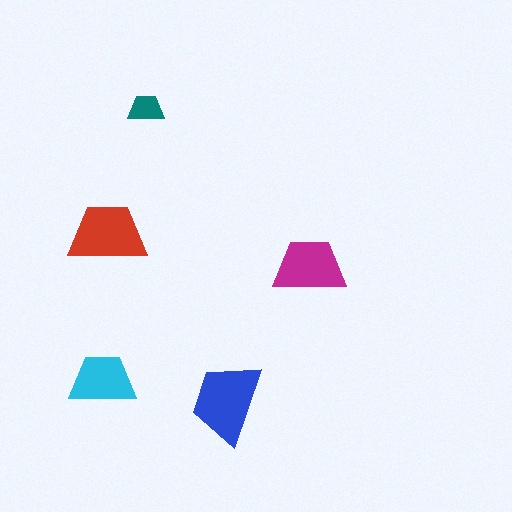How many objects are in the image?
There are 5 objects in the image.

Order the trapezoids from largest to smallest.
the blue one, the red one, the magenta one, the cyan one, the teal one.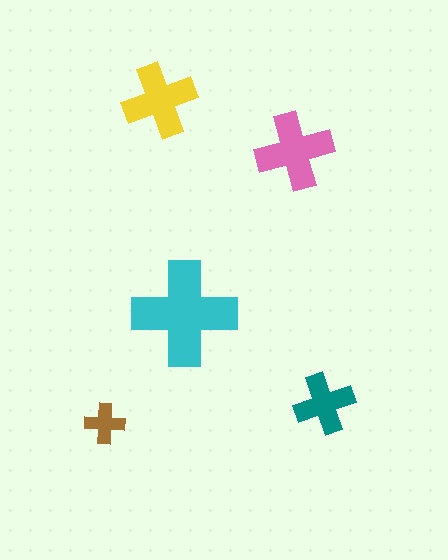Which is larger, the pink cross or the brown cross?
The pink one.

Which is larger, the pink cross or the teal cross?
The pink one.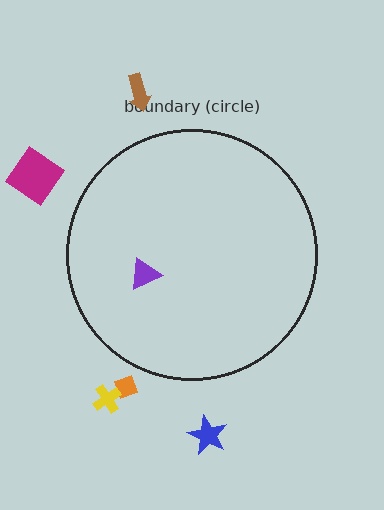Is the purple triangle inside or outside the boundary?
Inside.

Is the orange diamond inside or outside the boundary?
Outside.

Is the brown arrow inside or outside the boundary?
Outside.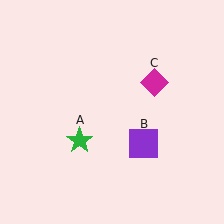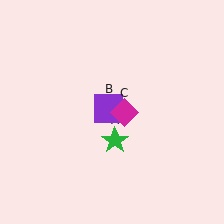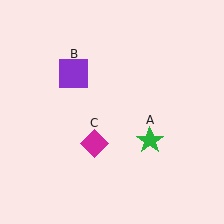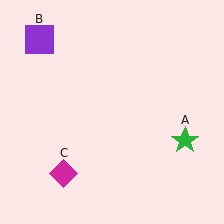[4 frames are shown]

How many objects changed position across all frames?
3 objects changed position: green star (object A), purple square (object B), magenta diamond (object C).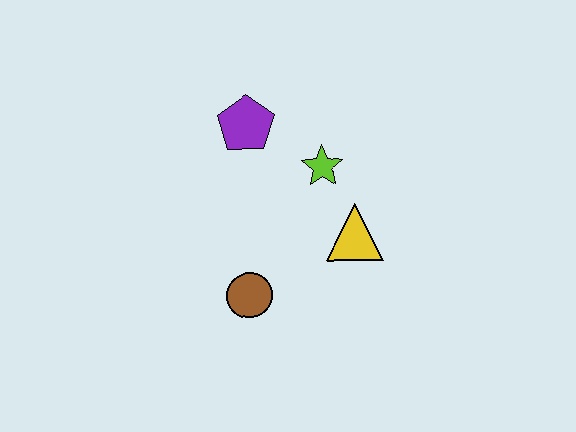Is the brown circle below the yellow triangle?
Yes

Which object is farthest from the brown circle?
The purple pentagon is farthest from the brown circle.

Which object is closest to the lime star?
The yellow triangle is closest to the lime star.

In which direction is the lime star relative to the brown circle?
The lime star is above the brown circle.